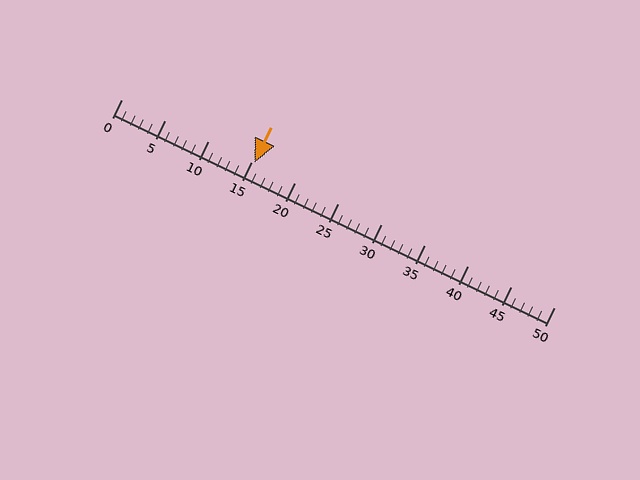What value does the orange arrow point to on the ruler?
The orange arrow points to approximately 15.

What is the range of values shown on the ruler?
The ruler shows values from 0 to 50.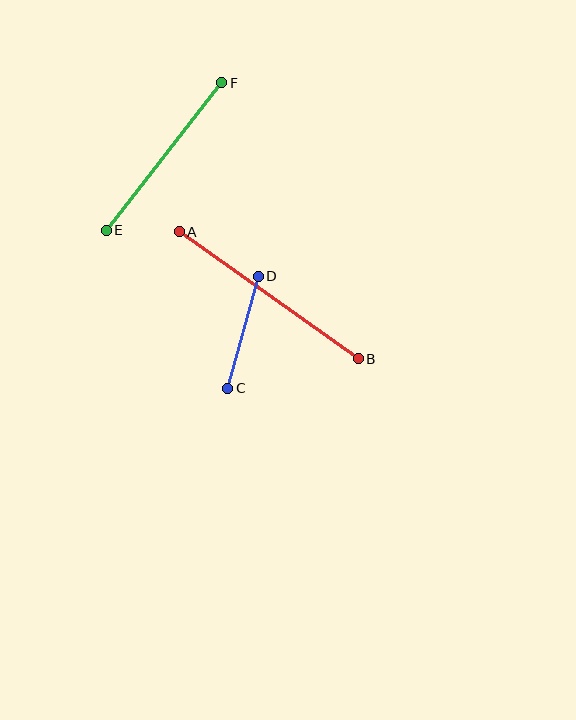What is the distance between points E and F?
The distance is approximately 188 pixels.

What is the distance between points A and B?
The distance is approximately 220 pixels.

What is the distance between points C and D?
The distance is approximately 116 pixels.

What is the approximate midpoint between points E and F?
The midpoint is at approximately (164, 157) pixels.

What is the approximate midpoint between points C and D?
The midpoint is at approximately (243, 332) pixels.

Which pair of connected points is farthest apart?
Points A and B are farthest apart.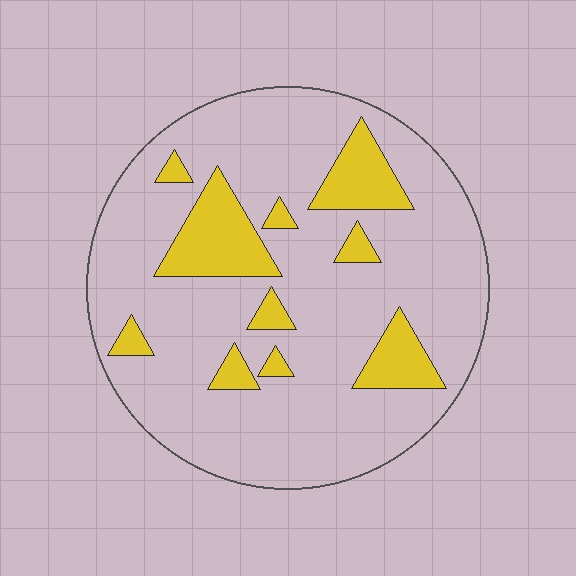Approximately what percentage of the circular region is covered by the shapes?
Approximately 20%.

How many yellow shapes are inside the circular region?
10.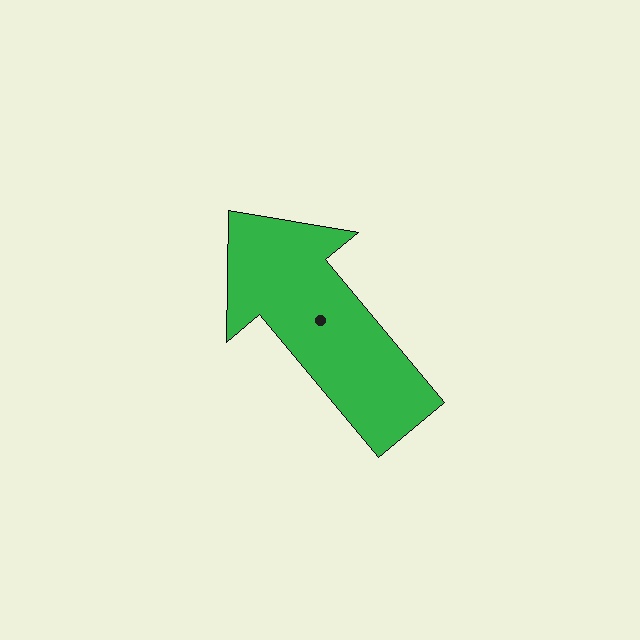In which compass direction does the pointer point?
Northwest.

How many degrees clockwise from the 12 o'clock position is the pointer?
Approximately 320 degrees.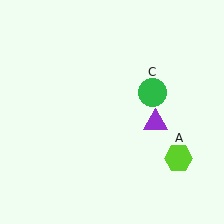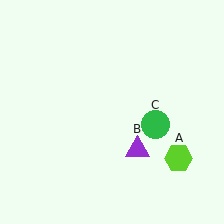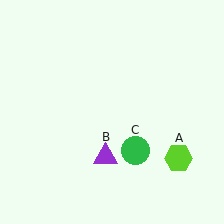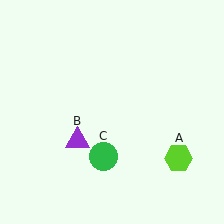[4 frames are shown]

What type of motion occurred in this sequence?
The purple triangle (object B), green circle (object C) rotated clockwise around the center of the scene.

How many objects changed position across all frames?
2 objects changed position: purple triangle (object B), green circle (object C).